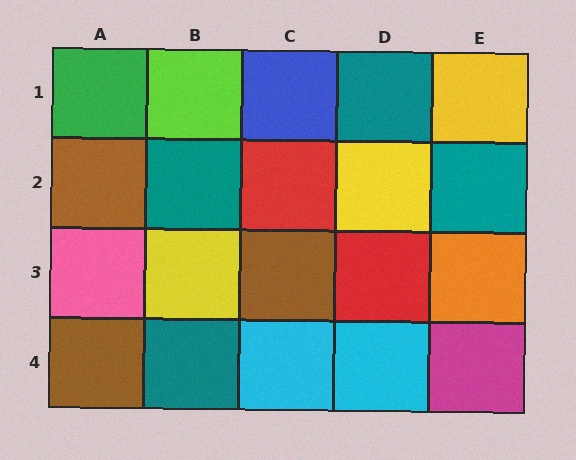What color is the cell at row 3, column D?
Red.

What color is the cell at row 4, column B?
Teal.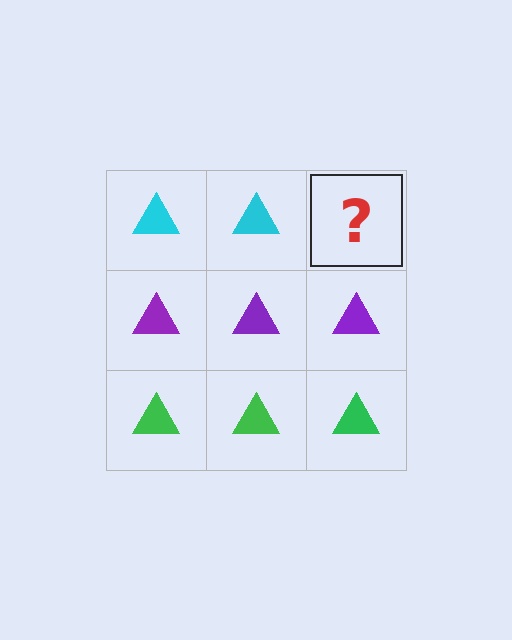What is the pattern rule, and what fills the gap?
The rule is that each row has a consistent color. The gap should be filled with a cyan triangle.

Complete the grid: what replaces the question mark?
The question mark should be replaced with a cyan triangle.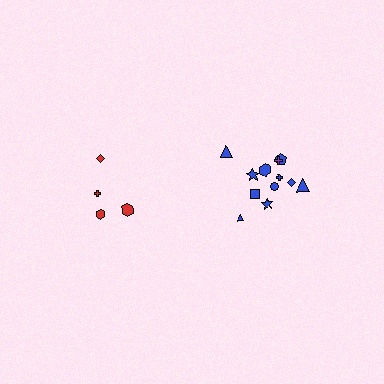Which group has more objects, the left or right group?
The right group.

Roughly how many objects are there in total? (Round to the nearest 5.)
Roughly 15 objects in total.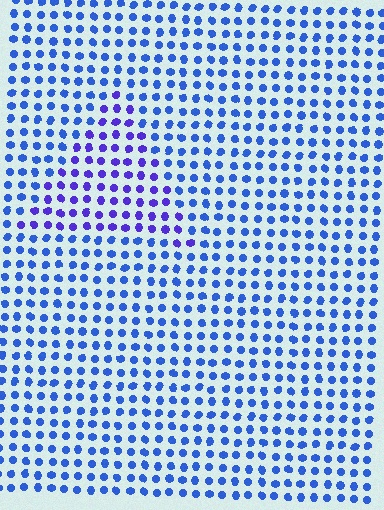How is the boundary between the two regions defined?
The boundary is defined purely by a slight shift in hue (about 31 degrees). Spacing, size, and orientation are identical on both sides.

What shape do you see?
I see a triangle.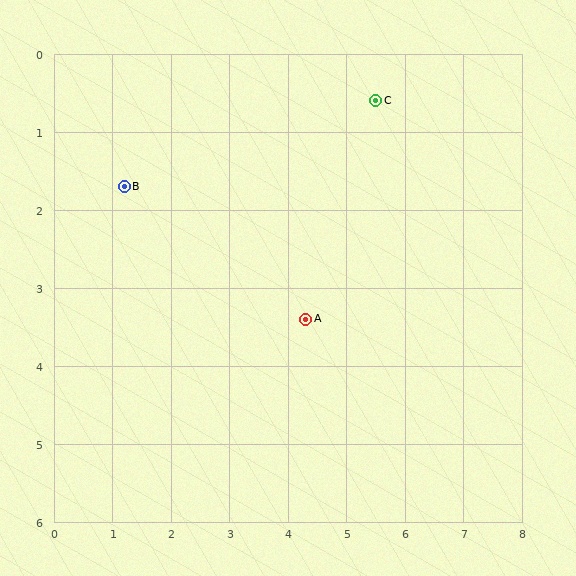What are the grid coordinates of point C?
Point C is at approximately (5.5, 0.6).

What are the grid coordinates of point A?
Point A is at approximately (4.3, 3.4).